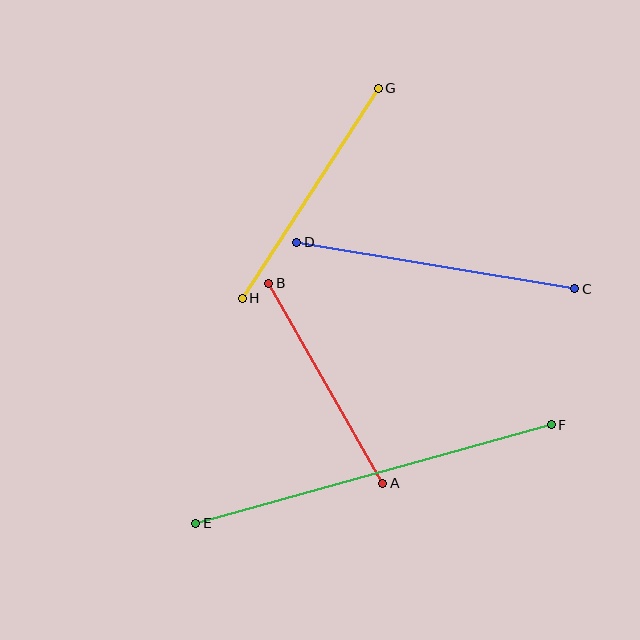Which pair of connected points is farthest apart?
Points E and F are farthest apart.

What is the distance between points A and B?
The distance is approximately 230 pixels.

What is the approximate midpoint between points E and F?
The midpoint is at approximately (374, 474) pixels.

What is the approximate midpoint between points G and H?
The midpoint is at approximately (310, 193) pixels.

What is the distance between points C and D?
The distance is approximately 282 pixels.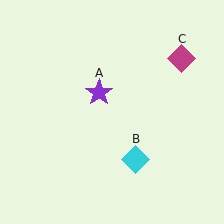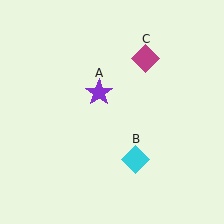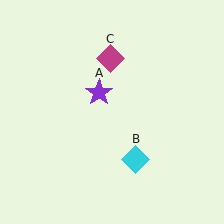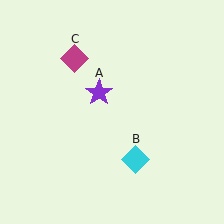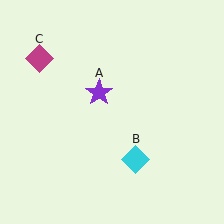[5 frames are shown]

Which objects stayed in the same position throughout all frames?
Purple star (object A) and cyan diamond (object B) remained stationary.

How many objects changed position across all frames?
1 object changed position: magenta diamond (object C).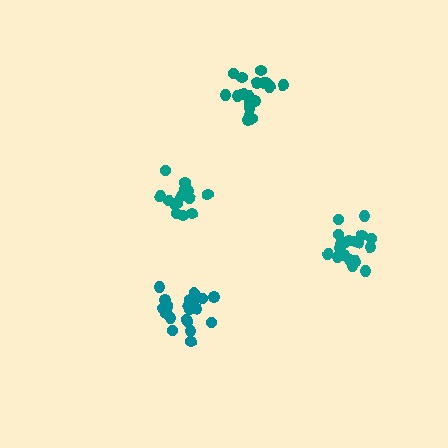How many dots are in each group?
Group 1: 20 dots, Group 2: 19 dots, Group 3: 15 dots, Group 4: 19 dots (73 total).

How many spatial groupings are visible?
There are 4 spatial groupings.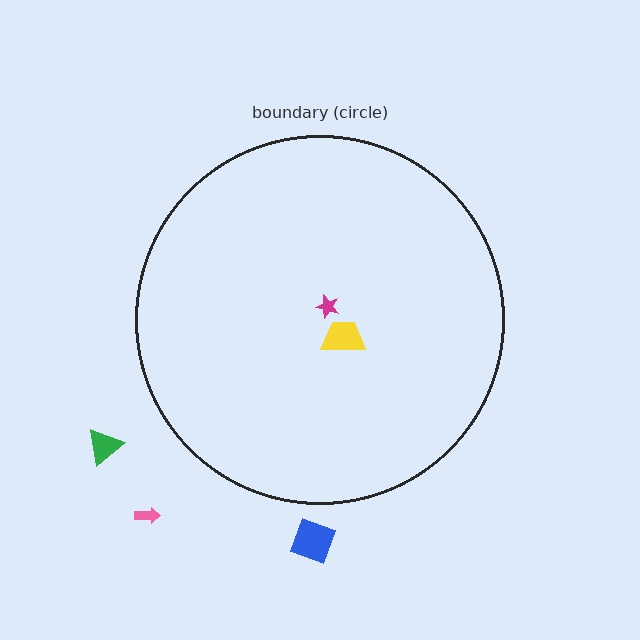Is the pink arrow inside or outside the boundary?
Outside.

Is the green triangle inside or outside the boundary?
Outside.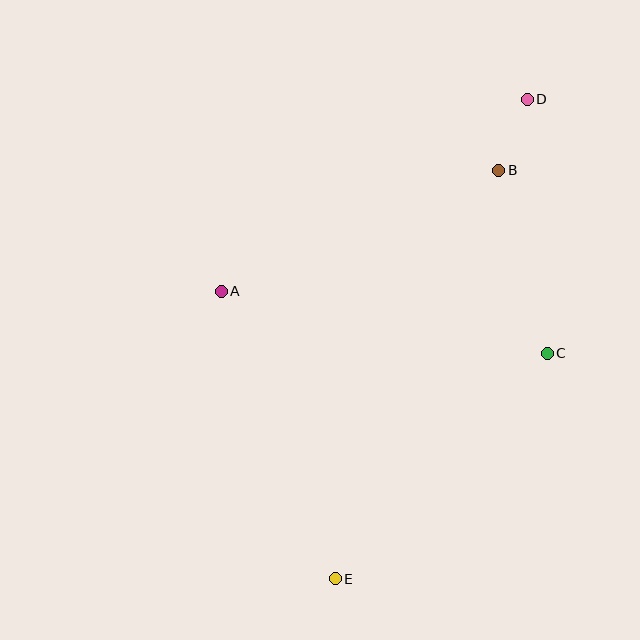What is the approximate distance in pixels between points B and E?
The distance between B and E is approximately 440 pixels.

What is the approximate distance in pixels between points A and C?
The distance between A and C is approximately 332 pixels.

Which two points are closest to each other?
Points B and D are closest to each other.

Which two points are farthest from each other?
Points D and E are farthest from each other.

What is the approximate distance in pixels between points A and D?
The distance between A and D is approximately 361 pixels.